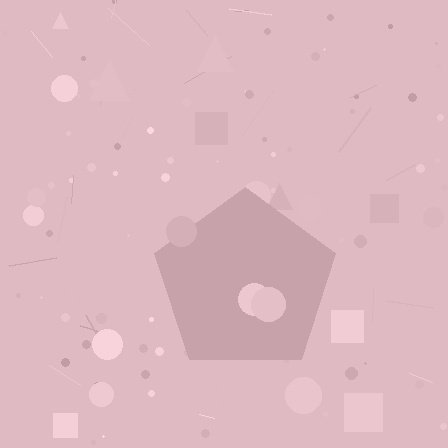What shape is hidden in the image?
A pentagon is hidden in the image.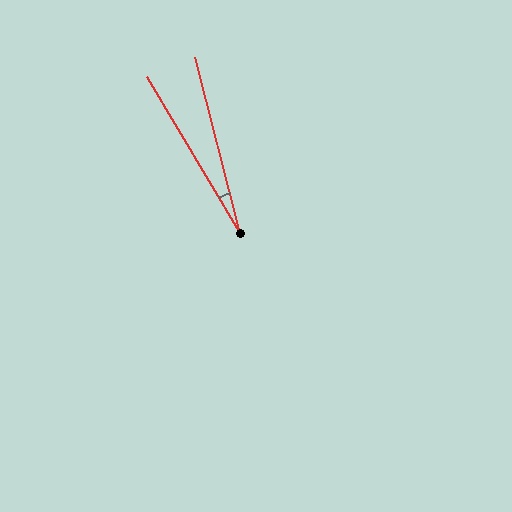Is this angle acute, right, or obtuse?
It is acute.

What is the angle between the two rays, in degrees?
Approximately 17 degrees.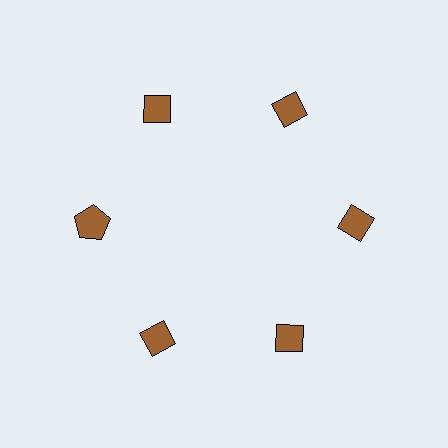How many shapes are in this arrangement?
There are 6 shapes arranged in a ring pattern.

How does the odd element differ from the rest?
It has a different shape: pentagon instead of diamond.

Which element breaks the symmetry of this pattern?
The brown pentagon at roughly the 9 o'clock position breaks the symmetry. All other shapes are brown diamonds.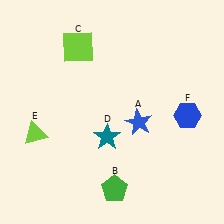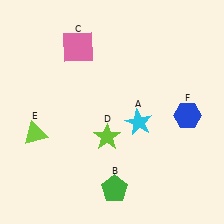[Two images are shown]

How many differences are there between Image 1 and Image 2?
There are 3 differences between the two images.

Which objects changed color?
A changed from blue to cyan. C changed from lime to pink. D changed from teal to lime.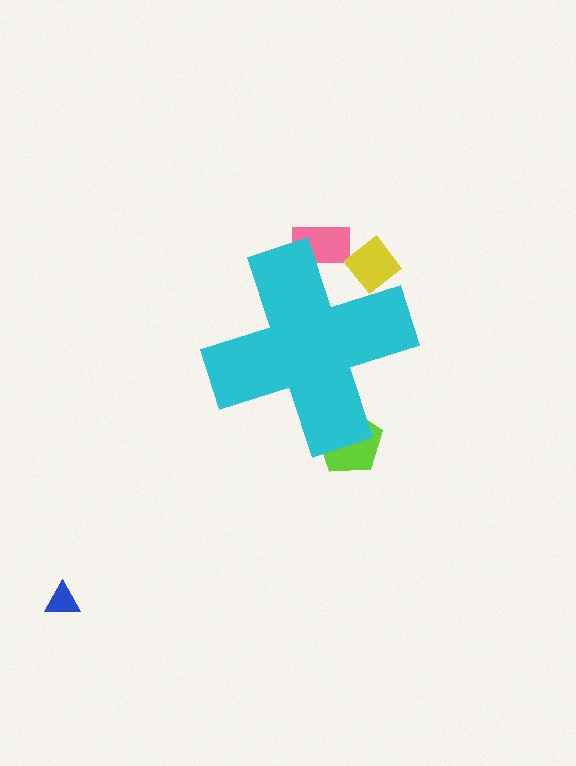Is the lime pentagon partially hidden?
Yes, the lime pentagon is partially hidden behind the cyan cross.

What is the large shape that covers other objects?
A cyan cross.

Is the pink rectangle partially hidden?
Yes, the pink rectangle is partially hidden behind the cyan cross.